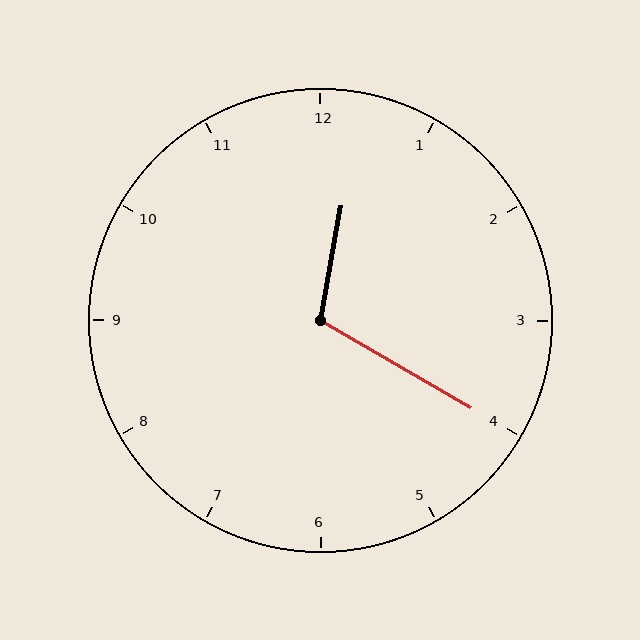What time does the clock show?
12:20.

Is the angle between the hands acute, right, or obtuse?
It is obtuse.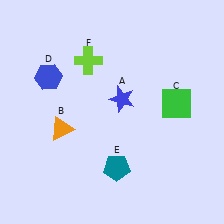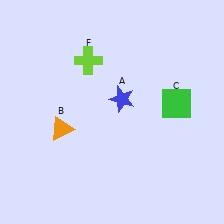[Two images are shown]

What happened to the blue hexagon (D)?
The blue hexagon (D) was removed in Image 2. It was in the top-left area of Image 1.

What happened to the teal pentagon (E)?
The teal pentagon (E) was removed in Image 2. It was in the bottom-right area of Image 1.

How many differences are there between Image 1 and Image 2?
There are 2 differences between the two images.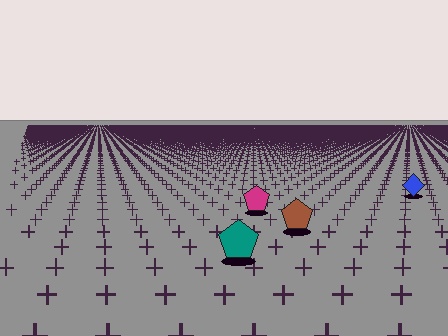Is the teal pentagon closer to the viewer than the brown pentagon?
Yes. The teal pentagon is closer — you can tell from the texture gradient: the ground texture is coarser near it.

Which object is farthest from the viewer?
The blue diamond is farthest from the viewer. It appears smaller and the ground texture around it is denser.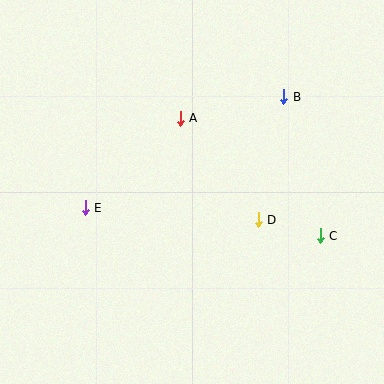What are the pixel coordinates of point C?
Point C is at (320, 236).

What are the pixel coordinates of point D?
Point D is at (258, 220).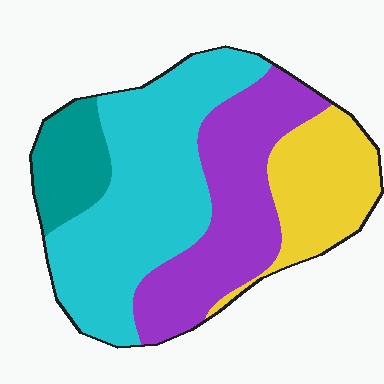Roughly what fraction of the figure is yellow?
Yellow covers about 20% of the figure.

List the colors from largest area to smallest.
From largest to smallest: cyan, purple, yellow, teal.